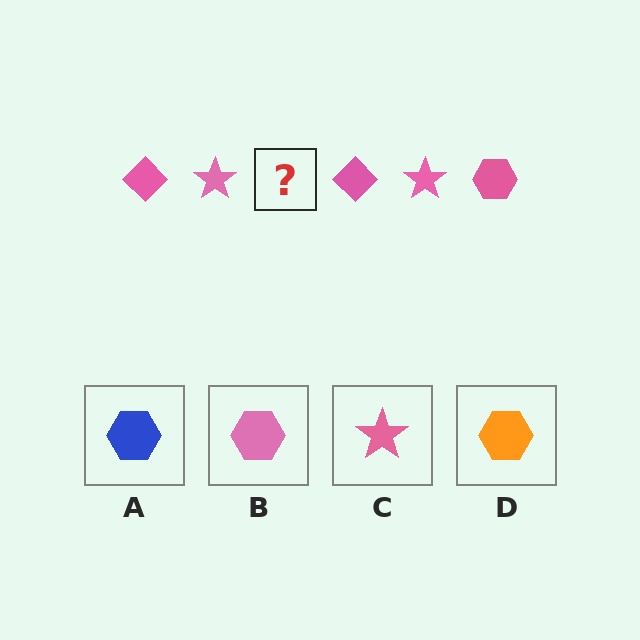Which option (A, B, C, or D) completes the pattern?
B.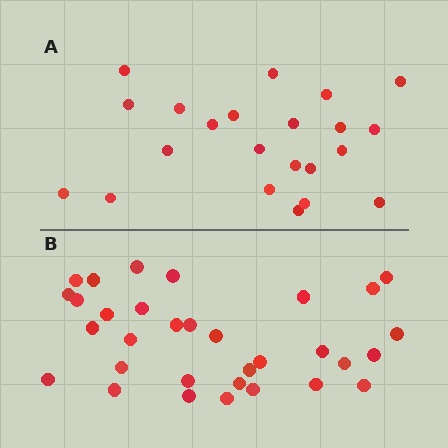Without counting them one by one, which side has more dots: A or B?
Region B (the bottom region) has more dots.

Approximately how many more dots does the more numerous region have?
Region B has roughly 10 or so more dots than region A.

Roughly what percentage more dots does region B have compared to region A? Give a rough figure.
About 45% more.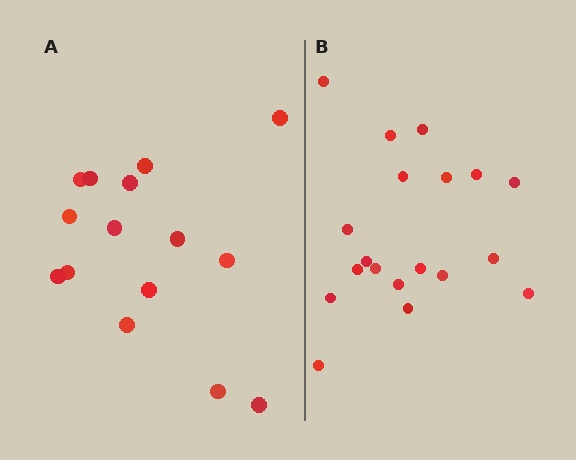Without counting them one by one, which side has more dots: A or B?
Region B (the right region) has more dots.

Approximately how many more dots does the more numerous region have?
Region B has about 4 more dots than region A.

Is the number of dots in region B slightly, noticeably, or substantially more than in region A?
Region B has noticeably more, but not dramatically so. The ratio is roughly 1.3 to 1.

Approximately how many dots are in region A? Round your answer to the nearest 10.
About 20 dots. (The exact count is 15, which rounds to 20.)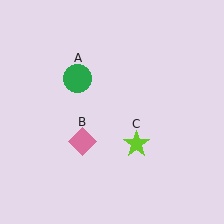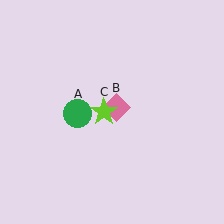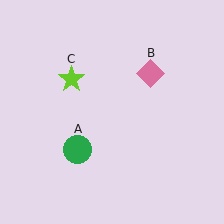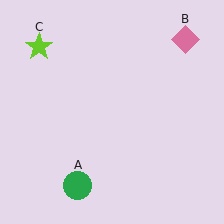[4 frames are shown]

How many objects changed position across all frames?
3 objects changed position: green circle (object A), pink diamond (object B), lime star (object C).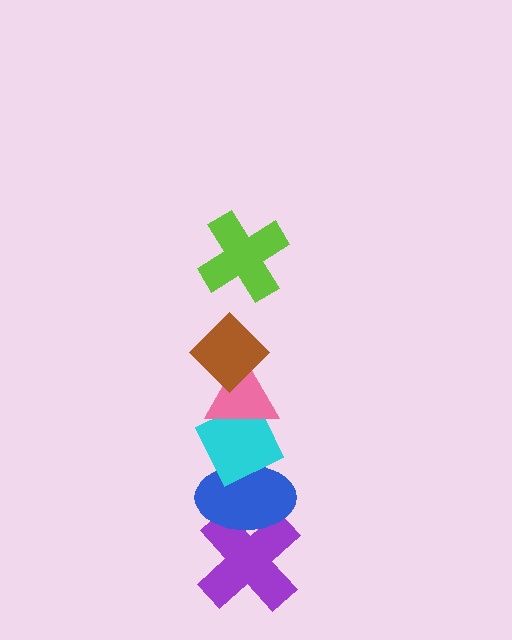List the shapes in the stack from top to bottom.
From top to bottom: the lime cross, the brown diamond, the pink triangle, the cyan diamond, the blue ellipse, the purple cross.